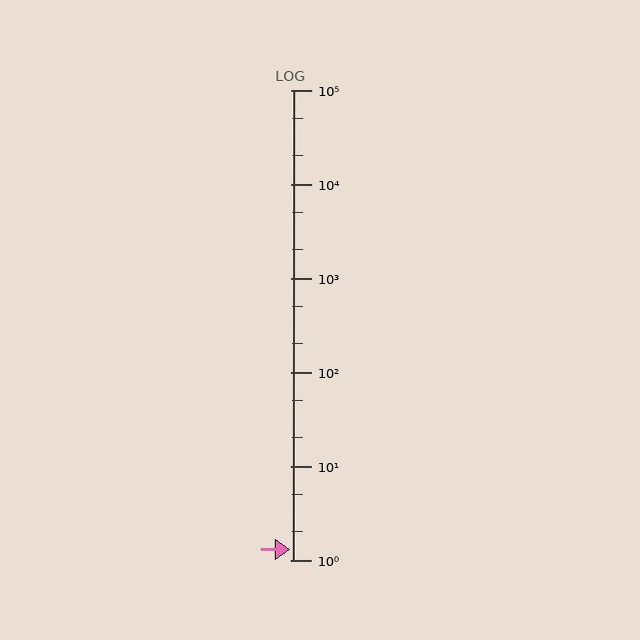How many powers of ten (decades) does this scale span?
The scale spans 5 decades, from 1 to 100000.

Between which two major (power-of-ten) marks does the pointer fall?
The pointer is between 1 and 10.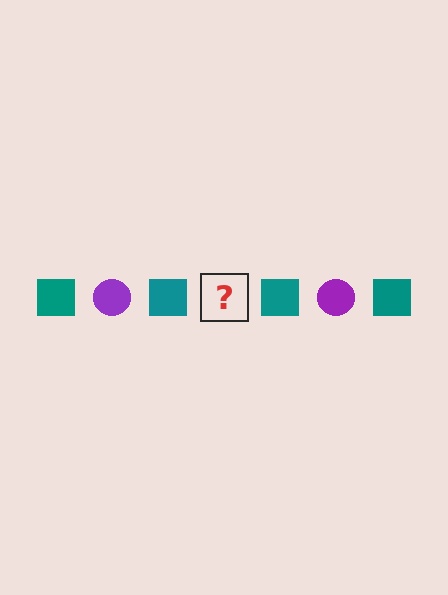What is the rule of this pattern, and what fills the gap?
The rule is that the pattern alternates between teal square and purple circle. The gap should be filled with a purple circle.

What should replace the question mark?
The question mark should be replaced with a purple circle.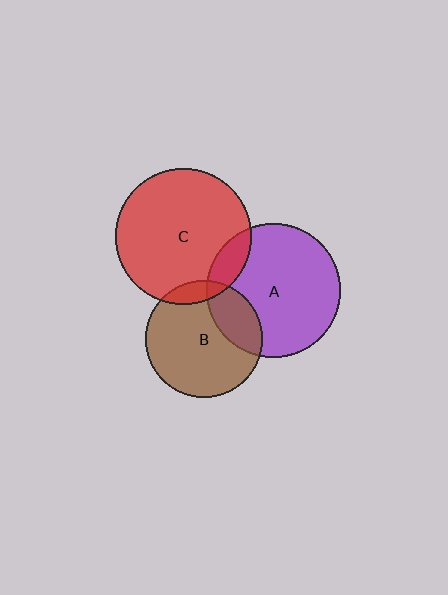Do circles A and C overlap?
Yes.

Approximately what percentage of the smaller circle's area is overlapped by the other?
Approximately 10%.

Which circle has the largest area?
Circle C (red).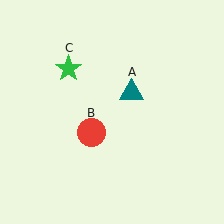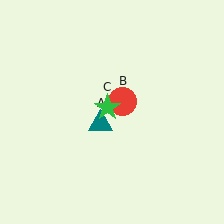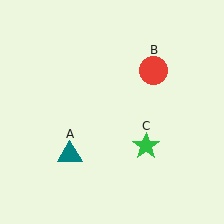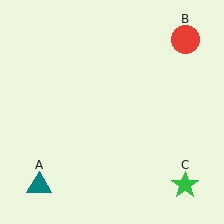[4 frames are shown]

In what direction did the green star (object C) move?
The green star (object C) moved down and to the right.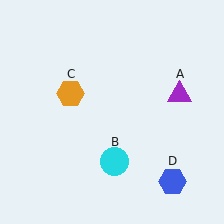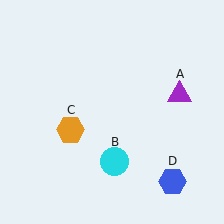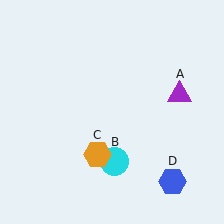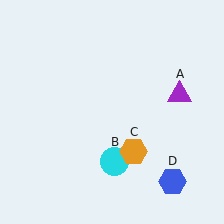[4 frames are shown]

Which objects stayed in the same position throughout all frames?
Purple triangle (object A) and cyan circle (object B) and blue hexagon (object D) remained stationary.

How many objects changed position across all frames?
1 object changed position: orange hexagon (object C).